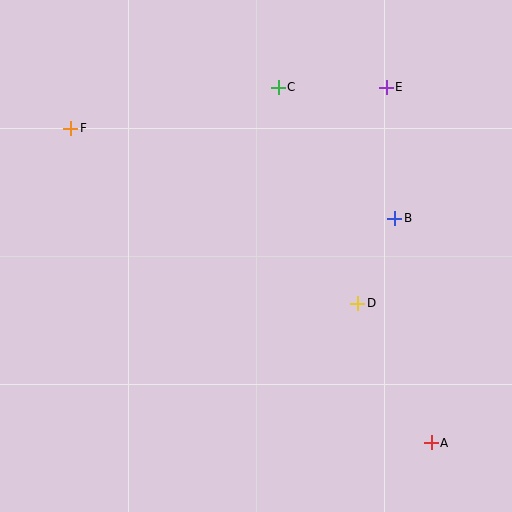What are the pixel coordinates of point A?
Point A is at (431, 443).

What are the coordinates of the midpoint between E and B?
The midpoint between E and B is at (391, 153).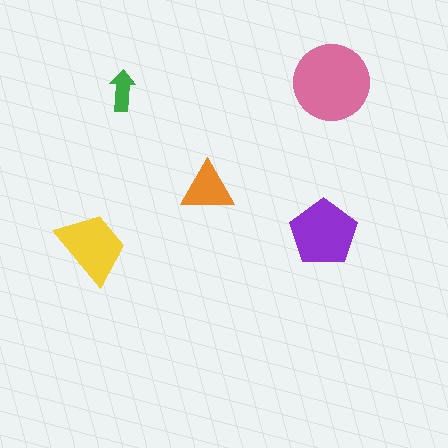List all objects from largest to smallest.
The pink circle, the purple pentagon, the yellow trapezoid, the orange triangle, the green arrow.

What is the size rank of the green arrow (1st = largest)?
5th.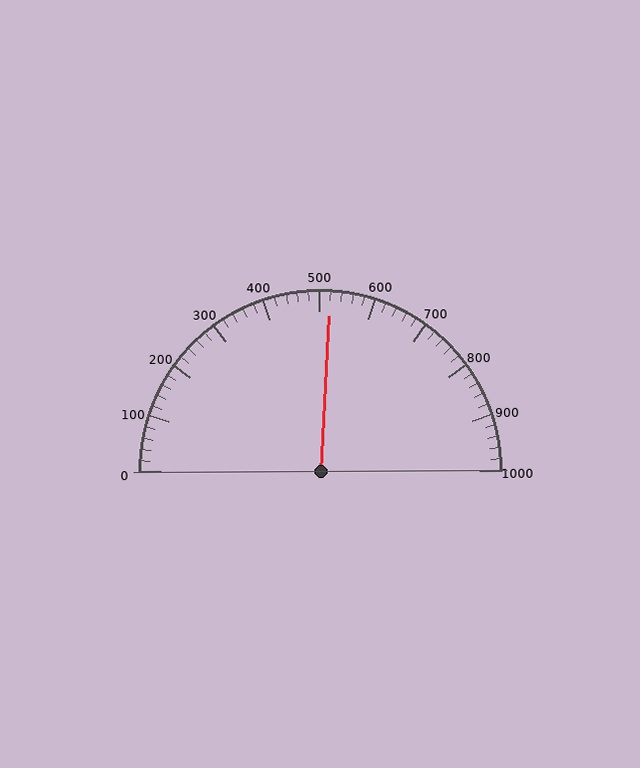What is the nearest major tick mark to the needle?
The nearest major tick mark is 500.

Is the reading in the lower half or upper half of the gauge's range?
The reading is in the upper half of the range (0 to 1000).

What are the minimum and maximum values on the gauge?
The gauge ranges from 0 to 1000.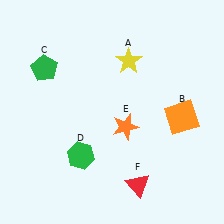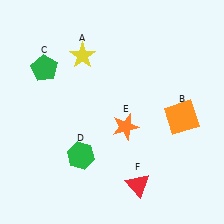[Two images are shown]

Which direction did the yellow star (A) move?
The yellow star (A) moved left.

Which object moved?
The yellow star (A) moved left.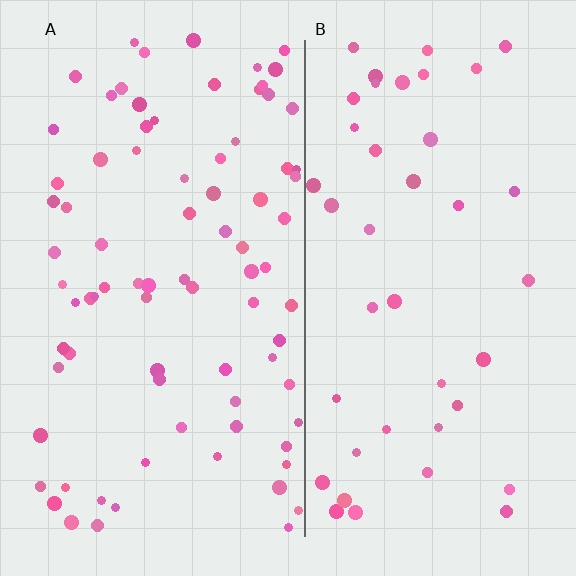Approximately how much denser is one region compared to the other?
Approximately 2.0× — region A over region B.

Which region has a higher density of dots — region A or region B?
A (the left).